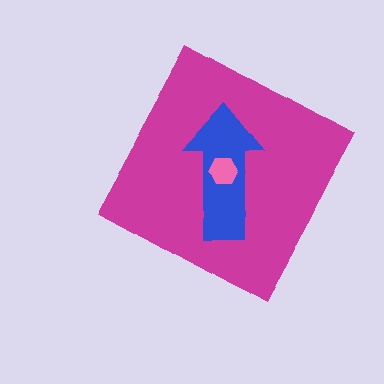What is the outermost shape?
The magenta diamond.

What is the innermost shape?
The pink hexagon.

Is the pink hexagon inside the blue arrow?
Yes.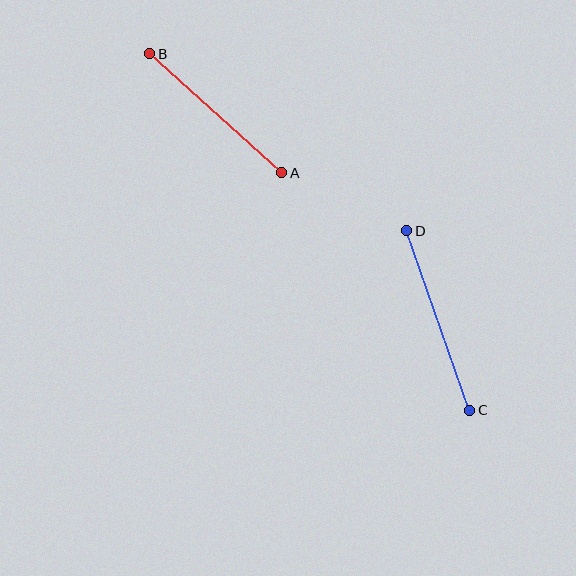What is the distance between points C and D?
The distance is approximately 190 pixels.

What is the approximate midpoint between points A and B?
The midpoint is at approximately (216, 113) pixels.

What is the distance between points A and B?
The distance is approximately 178 pixels.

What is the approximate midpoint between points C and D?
The midpoint is at approximately (438, 321) pixels.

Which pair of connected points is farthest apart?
Points C and D are farthest apart.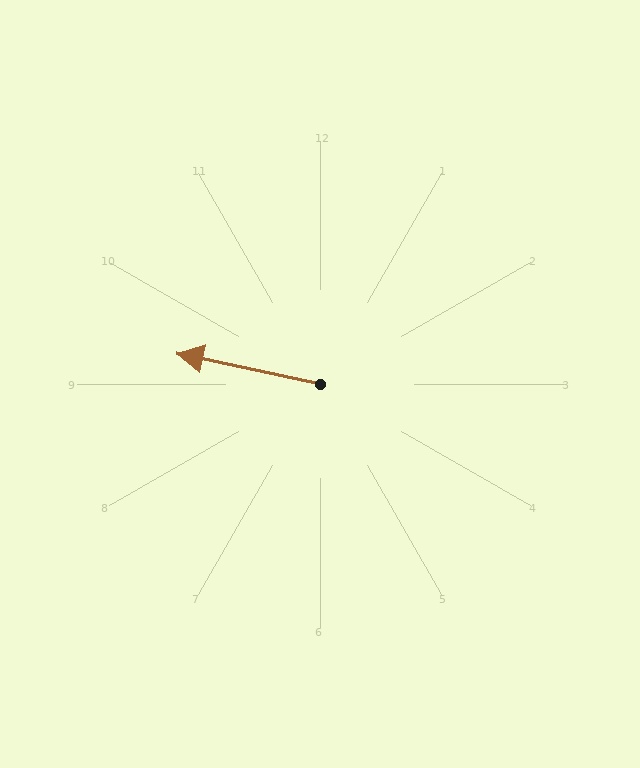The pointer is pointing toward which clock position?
Roughly 9 o'clock.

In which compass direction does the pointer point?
West.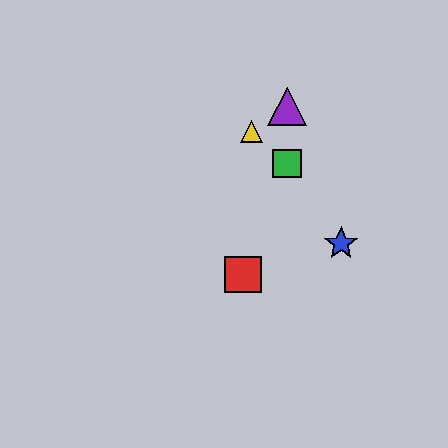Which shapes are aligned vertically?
The green square, the purple triangle are aligned vertically.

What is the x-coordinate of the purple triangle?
The purple triangle is at x≈287.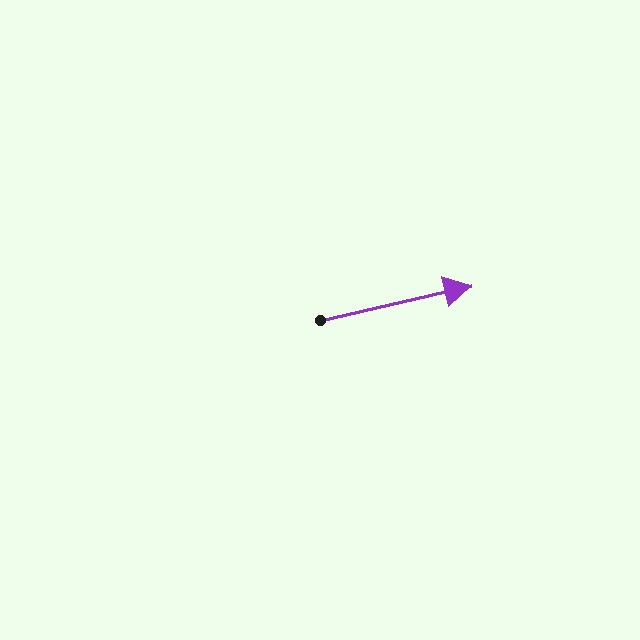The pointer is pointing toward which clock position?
Roughly 3 o'clock.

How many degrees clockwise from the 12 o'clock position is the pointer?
Approximately 77 degrees.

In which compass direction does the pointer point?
East.